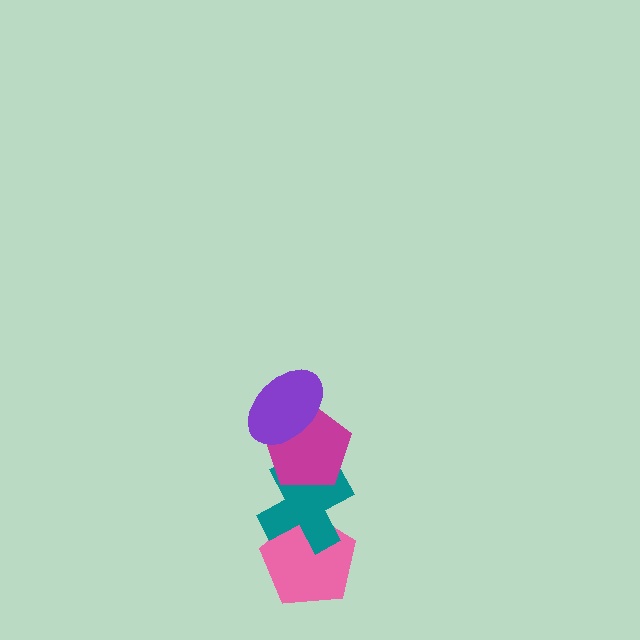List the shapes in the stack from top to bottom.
From top to bottom: the purple ellipse, the magenta pentagon, the teal cross, the pink pentagon.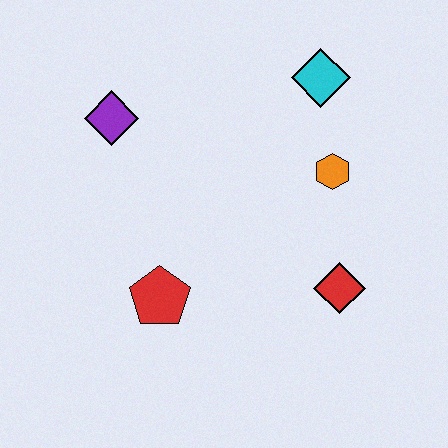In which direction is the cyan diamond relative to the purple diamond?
The cyan diamond is to the right of the purple diamond.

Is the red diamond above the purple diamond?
No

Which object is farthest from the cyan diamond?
The red pentagon is farthest from the cyan diamond.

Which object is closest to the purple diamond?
The red pentagon is closest to the purple diamond.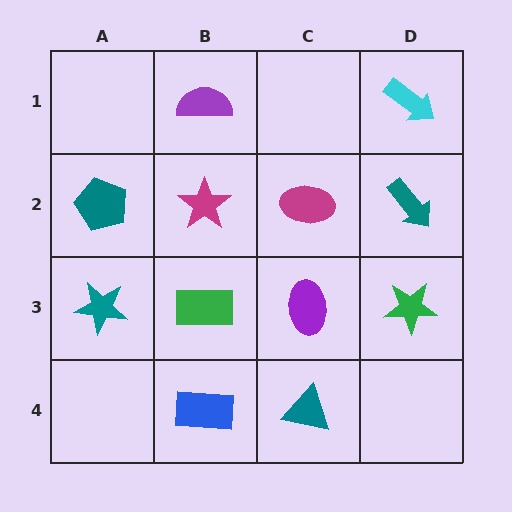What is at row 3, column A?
A teal star.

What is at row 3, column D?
A green star.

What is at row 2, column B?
A magenta star.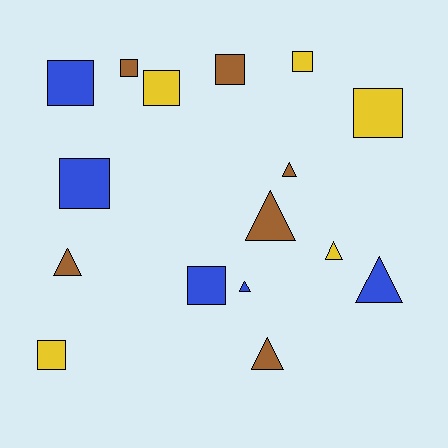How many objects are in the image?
There are 16 objects.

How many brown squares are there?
There are 2 brown squares.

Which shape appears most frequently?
Square, with 9 objects.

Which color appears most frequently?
Brown, with 6 objects.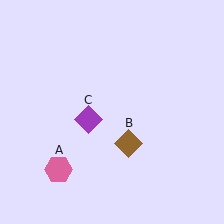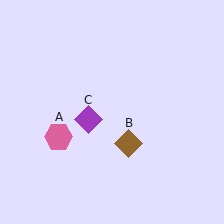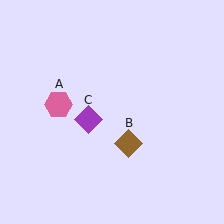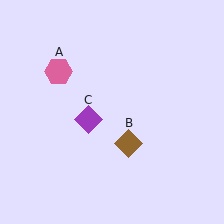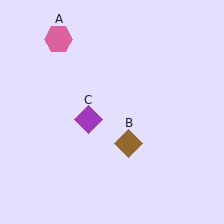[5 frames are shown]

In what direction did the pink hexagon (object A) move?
The pink hexagon (object A) moved up.